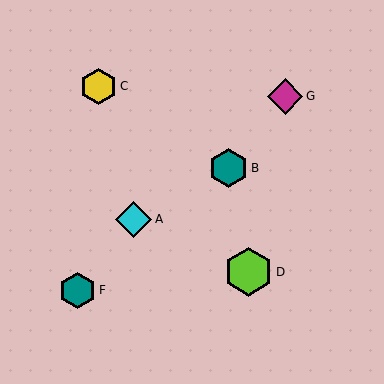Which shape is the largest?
The lime hexagon (labeled D) is the largest.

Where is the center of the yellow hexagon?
The center of the yellow hexagon is at (99, 86).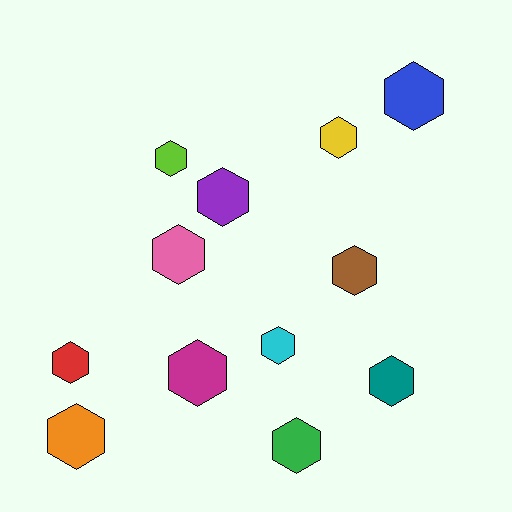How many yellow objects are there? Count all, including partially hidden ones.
There is 1 yellow object.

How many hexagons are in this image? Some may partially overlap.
There are 12 hexagons.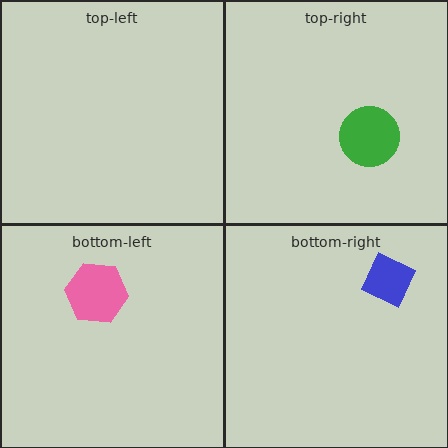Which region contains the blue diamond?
The bottom-right region.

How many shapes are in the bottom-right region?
1.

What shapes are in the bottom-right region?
The blue diamond.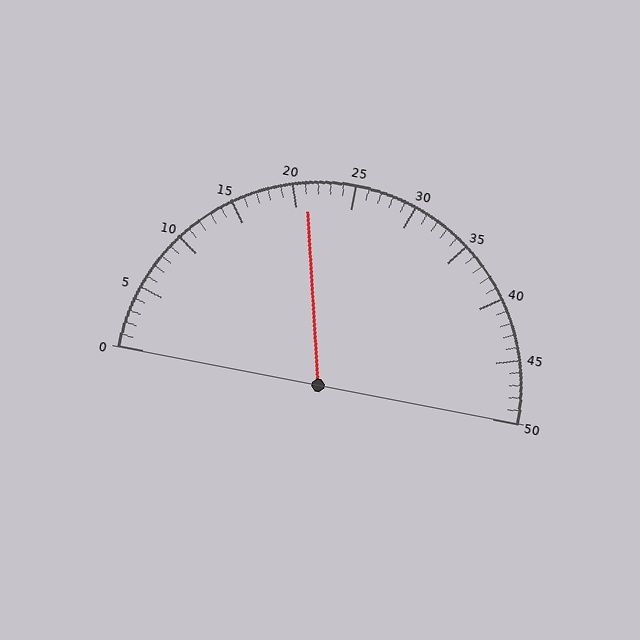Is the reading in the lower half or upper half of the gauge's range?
The reading is in the lower half of the range (0 to 50).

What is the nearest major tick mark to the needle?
The nearest major tick mark is 20.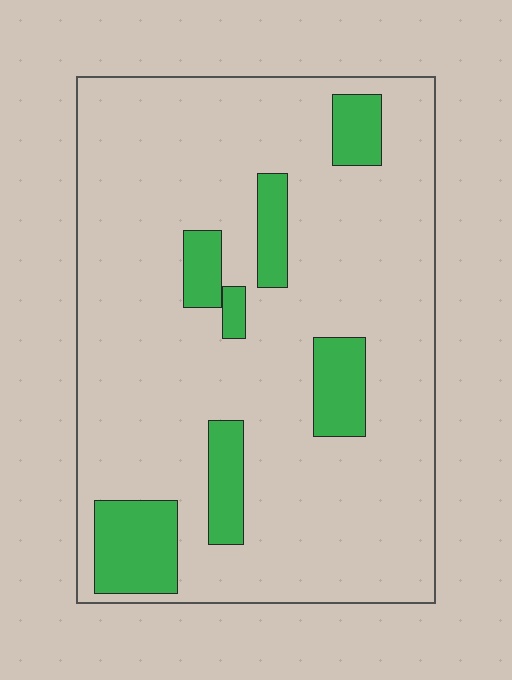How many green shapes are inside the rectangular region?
7.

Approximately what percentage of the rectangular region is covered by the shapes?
Approximately 15%.